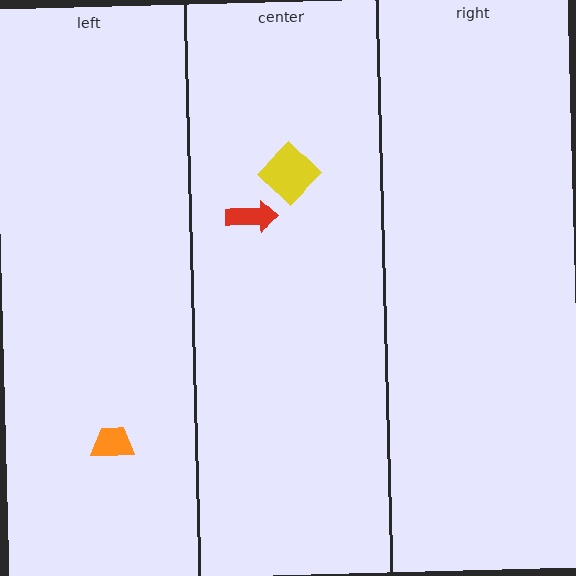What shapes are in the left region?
The orange trapezoid.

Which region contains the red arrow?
The center region.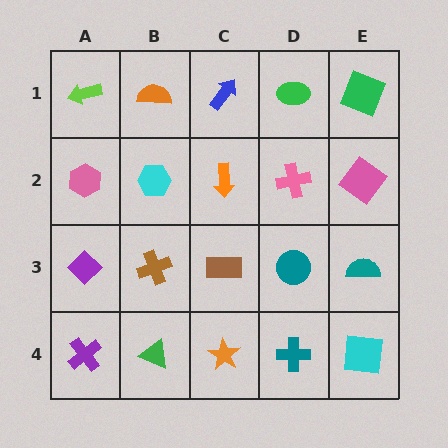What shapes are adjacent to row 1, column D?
A pink cross (row 2, column D), a blue arrow (row 1, column C), a green square (row 1, column E).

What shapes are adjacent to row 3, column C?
An orange arrow (row 2, column C), an orange star (row 4, column C), a brown cross (row 3, column B), a teal circle (row 3, column D).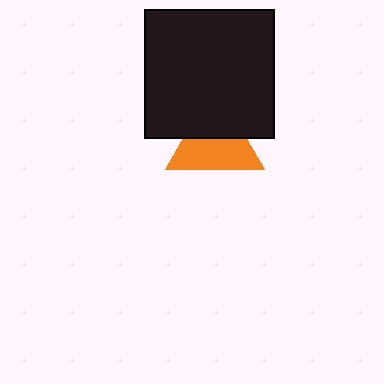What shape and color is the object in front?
The object in front is a black square.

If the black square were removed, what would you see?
You would see the complete orange triangle.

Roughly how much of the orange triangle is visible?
About half of it is visible (roughly 57%).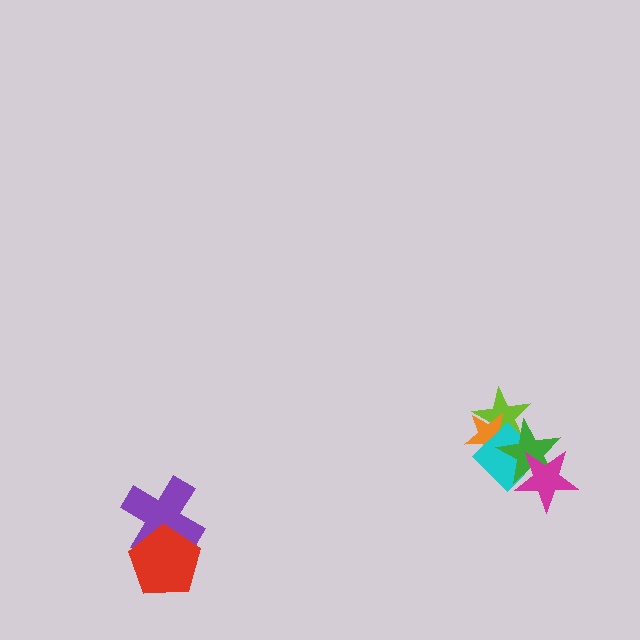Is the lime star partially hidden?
Yes, it is partially covered by another shape.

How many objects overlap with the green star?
4 objects overlap with the green star.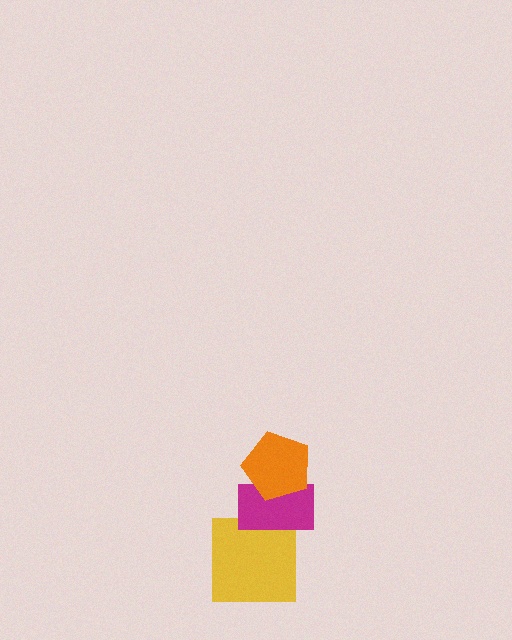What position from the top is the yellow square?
The yellow square is 3rd from the top.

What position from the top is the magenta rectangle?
The magenta rectangle is 2nd from the top.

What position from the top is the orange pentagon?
The orange pentagon is 1st from the top.